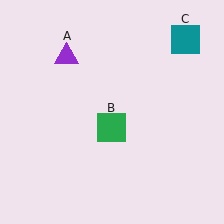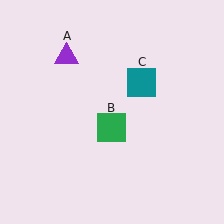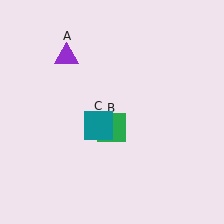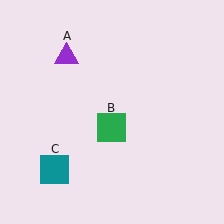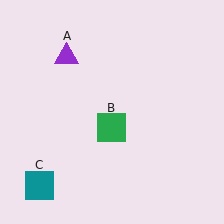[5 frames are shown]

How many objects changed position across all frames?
1 object changed position: teal square (object C).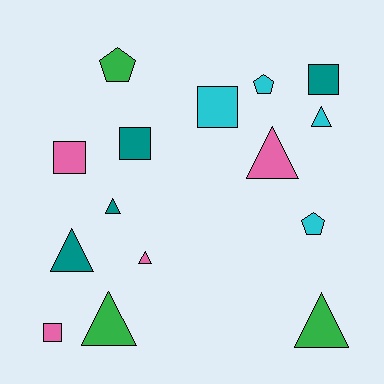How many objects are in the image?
There are 15 objects.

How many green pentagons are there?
There is 1 green pentagon.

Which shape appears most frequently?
Triangle, with 7 objects.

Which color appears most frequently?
Cyan, with 4 objects.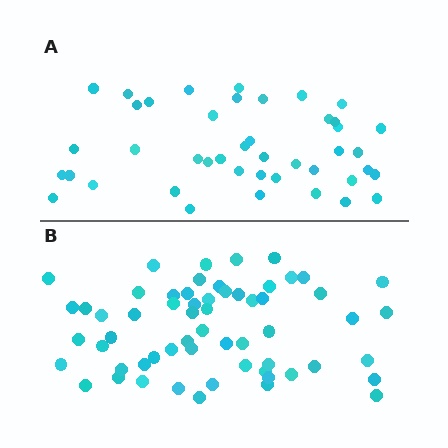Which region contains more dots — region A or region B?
Region B (the bottom region) has more dots.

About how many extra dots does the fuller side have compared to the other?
Region B has approximately 15 more dots than region A.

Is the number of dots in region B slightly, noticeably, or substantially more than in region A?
Region B has noticeably more, but not dramatically so. The ratio is roughly 1.4 to 1.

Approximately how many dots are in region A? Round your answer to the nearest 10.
About 40 dots. (The exact count is 43, which rounds to 40.)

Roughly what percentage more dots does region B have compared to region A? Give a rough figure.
About 40% more.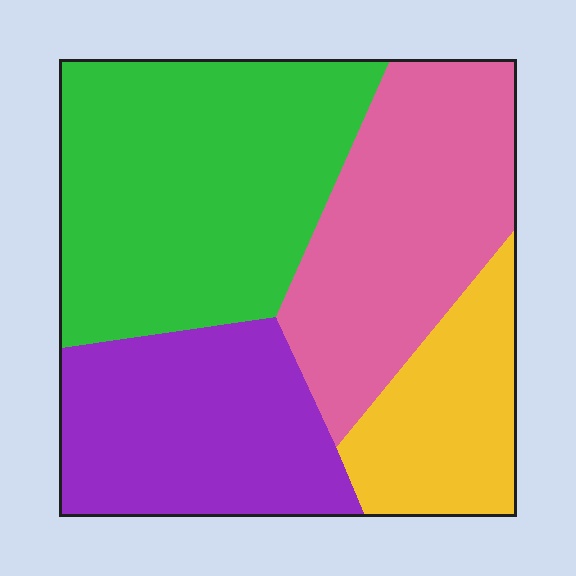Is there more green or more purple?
Green.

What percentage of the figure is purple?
Purple covers about 25% of the figure.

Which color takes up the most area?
Green, at roughly 35%.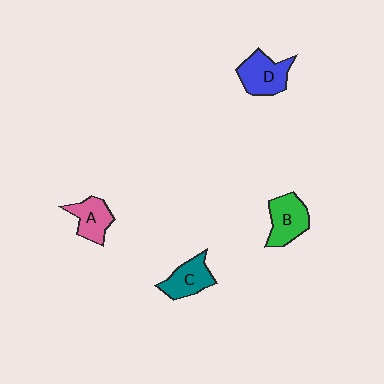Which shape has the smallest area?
Shape A (pink).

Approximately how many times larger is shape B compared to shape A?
Approximately 1.2 times.